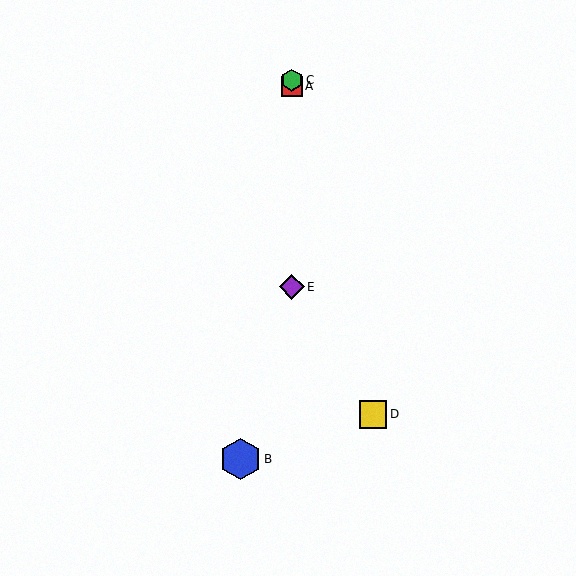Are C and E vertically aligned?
Yes, both are at x≈292.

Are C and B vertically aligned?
No, C is at x≈292 and B is at x≈241.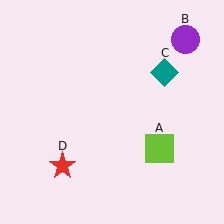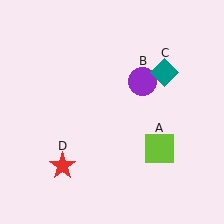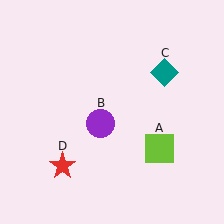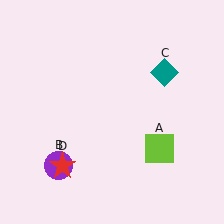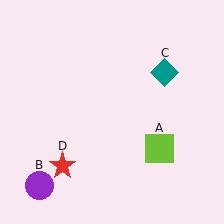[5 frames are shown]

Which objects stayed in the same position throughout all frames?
Lime square (object A) and teal diamond (object C) and red star (object D) remained stationary.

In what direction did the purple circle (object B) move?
The purple circle (object B) moved down and to the left.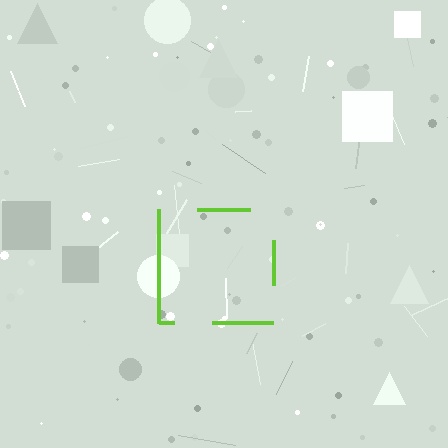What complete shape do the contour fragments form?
The contour fragments form a square.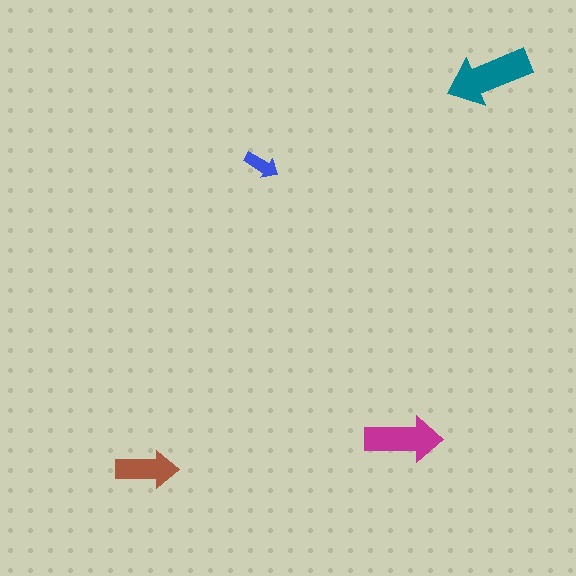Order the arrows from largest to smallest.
the teal one, the magenta one, the brown one, the blue one.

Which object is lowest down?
The brown arrow is bottommost.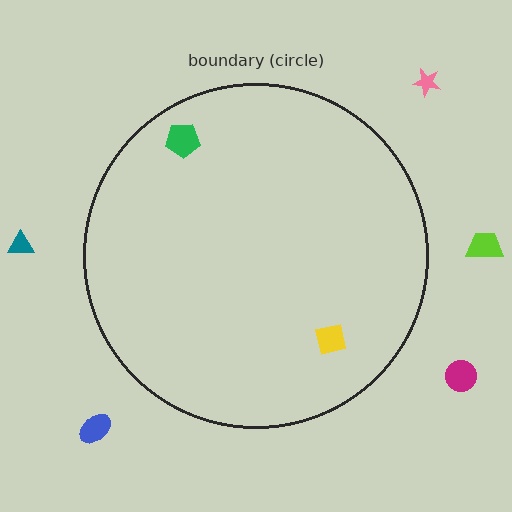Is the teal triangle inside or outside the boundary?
Outside.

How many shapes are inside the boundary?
2 inside, 5 outside.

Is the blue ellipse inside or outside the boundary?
Outside.